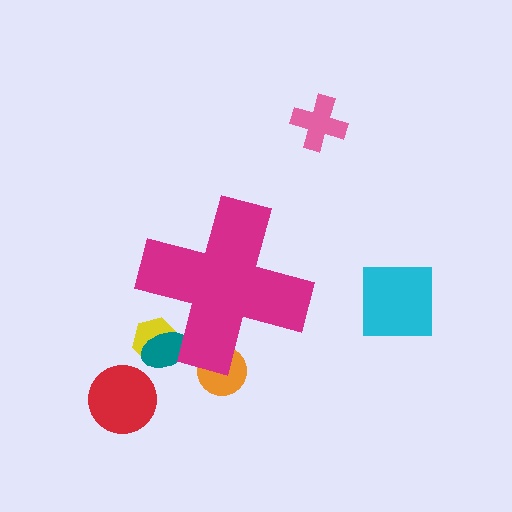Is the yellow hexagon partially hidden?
Yes, the yellow hexagon is partially hidden behind the magenta cross.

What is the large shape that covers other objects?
A magenta cross.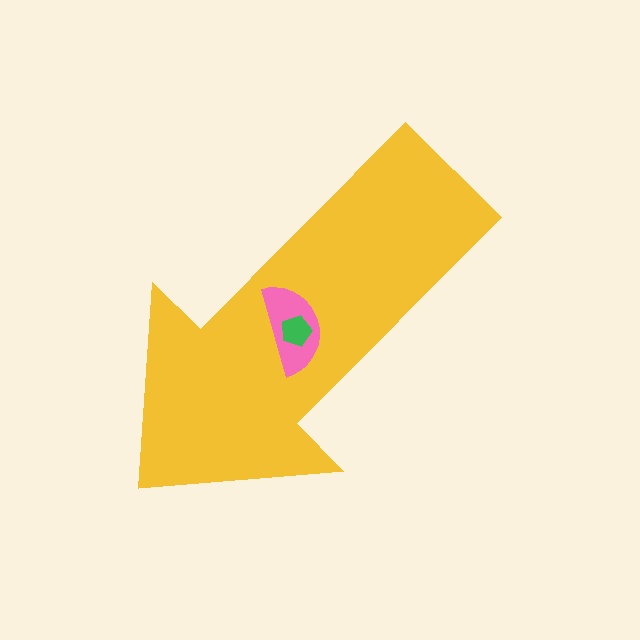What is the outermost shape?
The yellow arrow.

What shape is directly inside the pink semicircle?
The green pentagon.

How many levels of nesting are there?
3.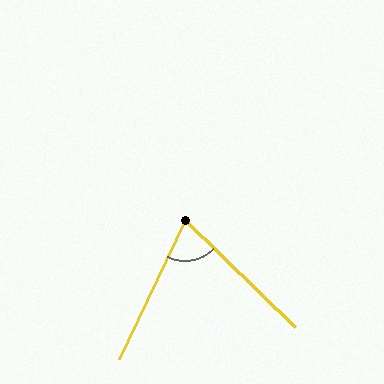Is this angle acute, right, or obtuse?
It is acute.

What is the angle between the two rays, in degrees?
Approximately 71 degrees.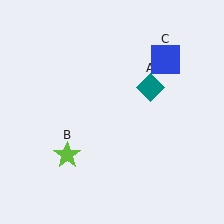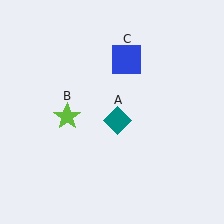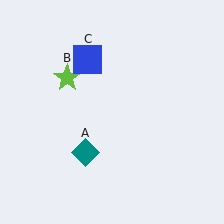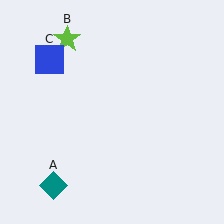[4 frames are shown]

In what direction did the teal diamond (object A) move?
The teal diamond (object A) moved down and to the left.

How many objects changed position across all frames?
3 objects changed position: teal diamond (object A), lime star (object B), blue square (object C).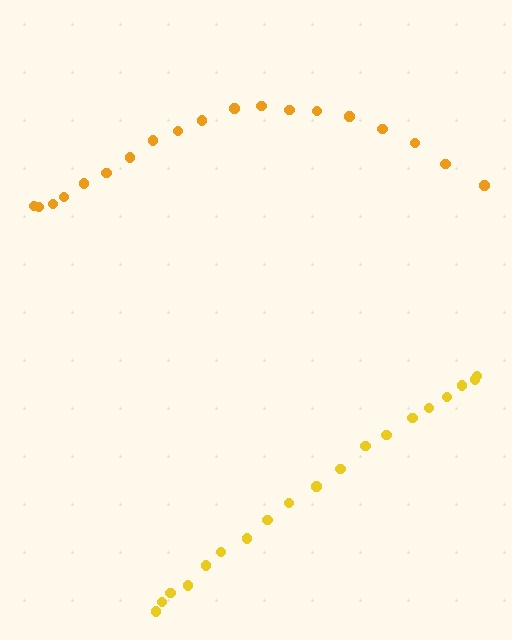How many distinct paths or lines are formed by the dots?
There are 2 distinct paths.